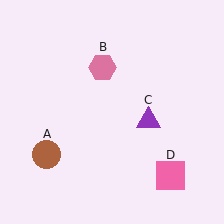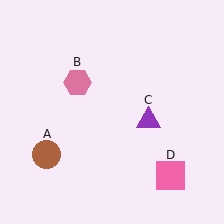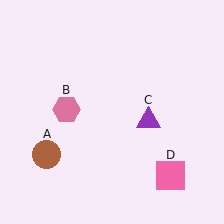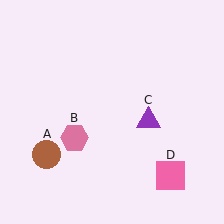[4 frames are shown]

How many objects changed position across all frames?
1 object changed position: pink hexagon (object B).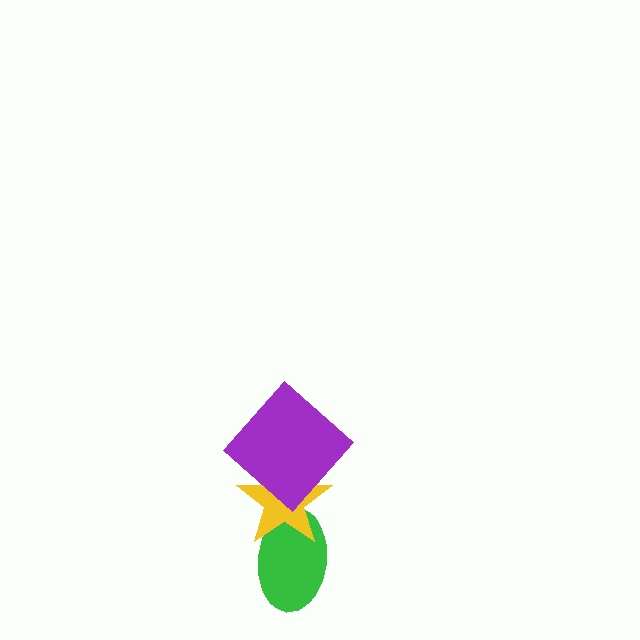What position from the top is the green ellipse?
The green ellipse is 3rd from the top.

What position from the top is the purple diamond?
The purple diamond is 1st from the top.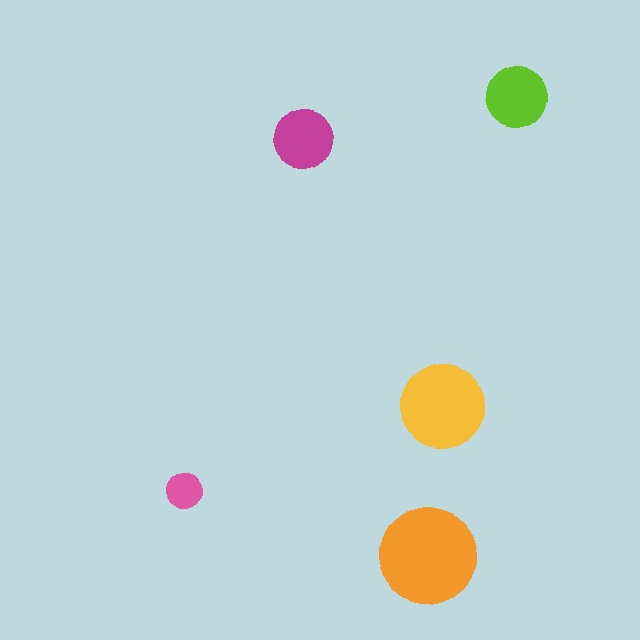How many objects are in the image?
There are 5 objects in the image.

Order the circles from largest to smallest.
the orange one, the yellow one, the lime one, the magenta one, the pink one.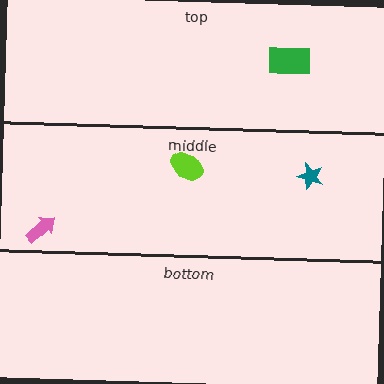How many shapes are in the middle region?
3.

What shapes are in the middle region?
The teal star, the lime ellipse, the pink arrow.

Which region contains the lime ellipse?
The middle region.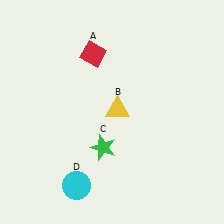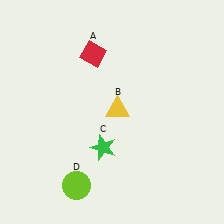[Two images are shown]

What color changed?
The circle (D) changed from cyan in Image 1 to lime in Image 2.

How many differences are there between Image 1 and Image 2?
There is 1 difference between the two images.